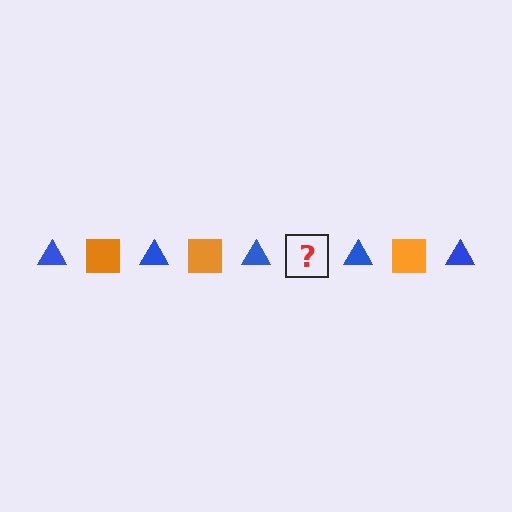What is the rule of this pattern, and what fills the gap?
The rule is that the pattern alternates between blue triangle and orange square. The gap should be filled with an orange square.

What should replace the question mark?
The question mark should be replaced with an orange square.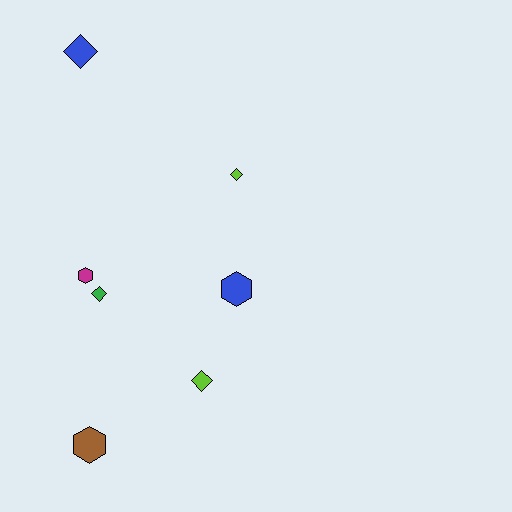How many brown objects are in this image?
There is 1 brown object.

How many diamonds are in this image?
There are 4 diamonds.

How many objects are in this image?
There are 7 objects.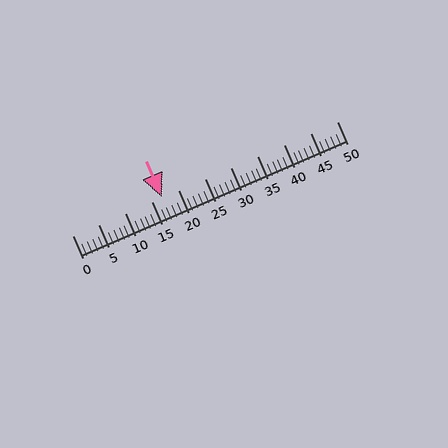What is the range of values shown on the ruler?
The ruler shows values from 0 to 50.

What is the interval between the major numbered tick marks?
The major tick marks are spaced 5 units apart.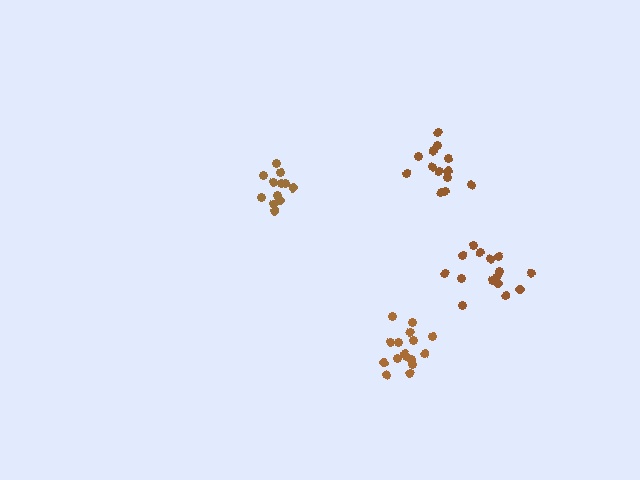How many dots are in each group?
Group 1: 12 dots, Group 2: 16 dots, Group 3: 16 dots, Group 4: 13 dots (57 total).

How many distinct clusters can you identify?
There are 4 distinct clusters.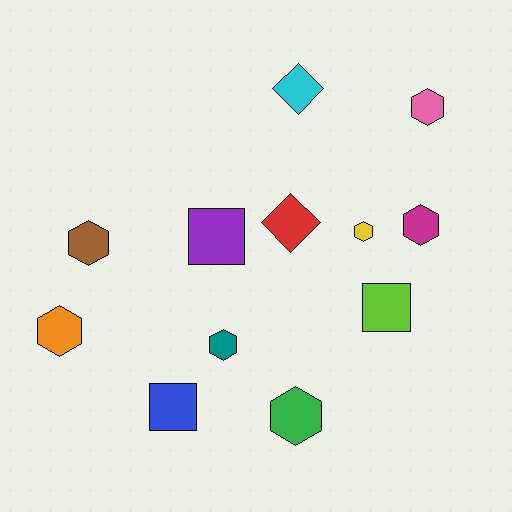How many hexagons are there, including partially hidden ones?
There are 7 hexagons.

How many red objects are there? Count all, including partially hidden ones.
There is 1 red object.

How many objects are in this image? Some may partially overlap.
There are 12 objects.